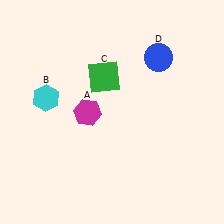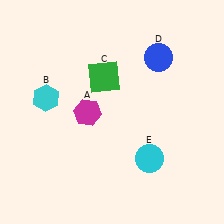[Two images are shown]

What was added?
A cyan circle (E) was added in Image 2.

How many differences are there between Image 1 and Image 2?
There is 1 difference between the two images.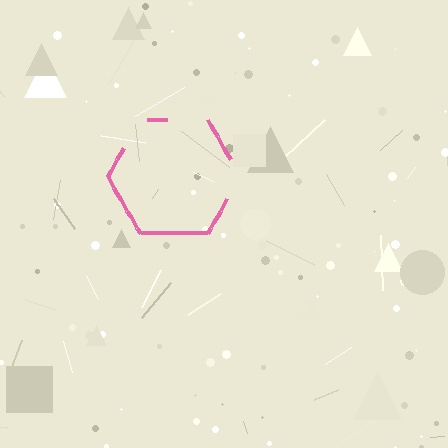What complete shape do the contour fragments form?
The contour fragments form a hexagon.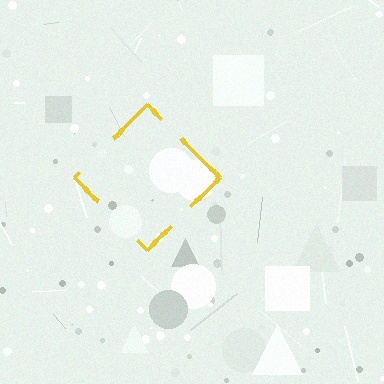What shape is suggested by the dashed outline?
The dashed outline suggests a diamond.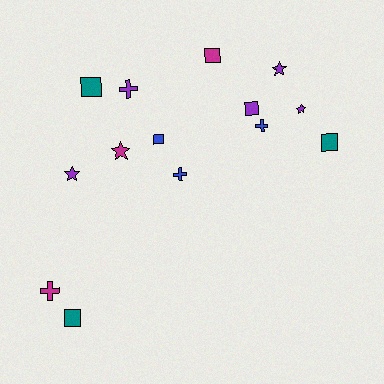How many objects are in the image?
There are 14 objects.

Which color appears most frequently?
Purple, with 5 objects.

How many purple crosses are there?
There is 1 purple cross.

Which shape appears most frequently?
Square, with 6 objects.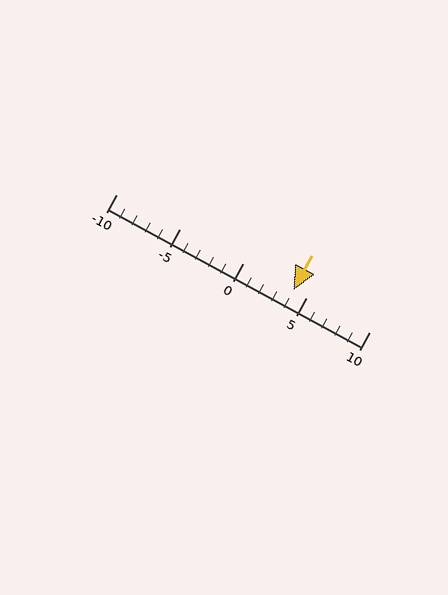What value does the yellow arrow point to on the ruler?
The yellow arrow points to approximately 4.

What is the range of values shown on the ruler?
The ruler shows values from -10 to 10.